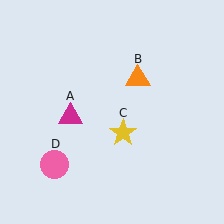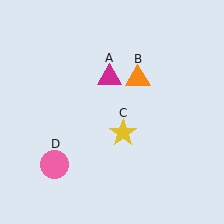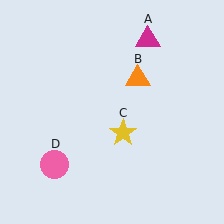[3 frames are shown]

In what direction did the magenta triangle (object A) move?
The magenta triangle (object A) moved up and to the right.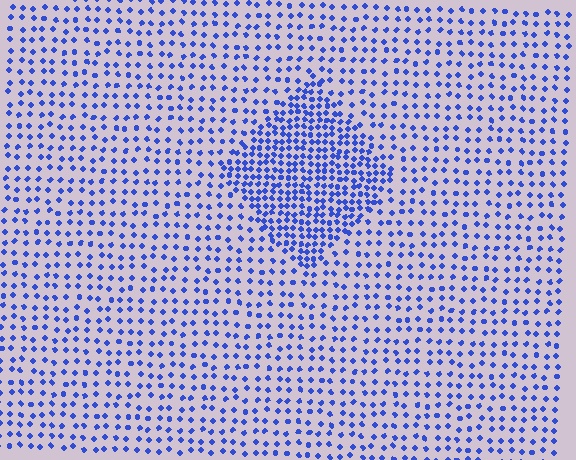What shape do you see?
I see a diamond.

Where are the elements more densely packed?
The elements are more densely packed inside the diamond boundary.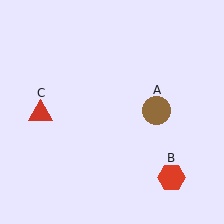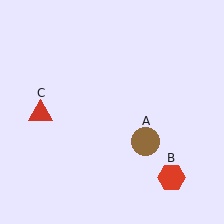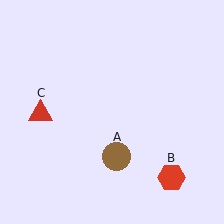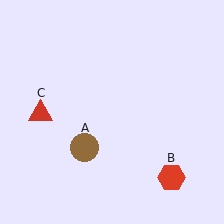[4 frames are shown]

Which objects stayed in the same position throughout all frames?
Red hexagon (object B) and red triangle (object C) remained stationary.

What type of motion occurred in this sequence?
The brown circle (object A) rotated clockwise around the center of the scene.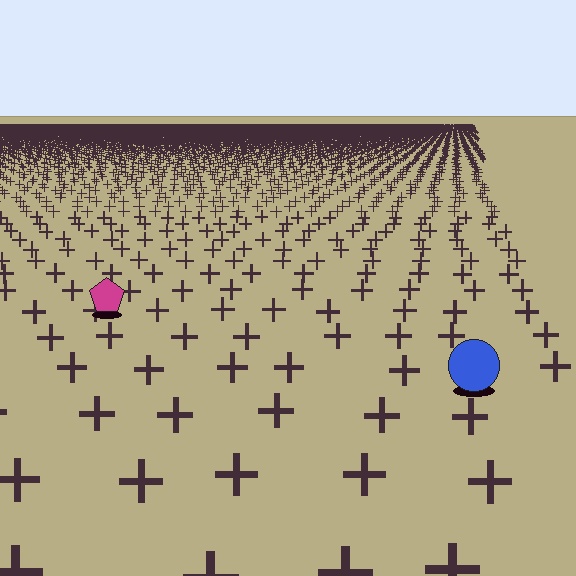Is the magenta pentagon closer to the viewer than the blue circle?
No. The blue circle is closer — you can tell from the texture gradient: the ground texture is coarser near it.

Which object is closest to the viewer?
The blue circle is closest. The texture marks near it are larger and more spread out.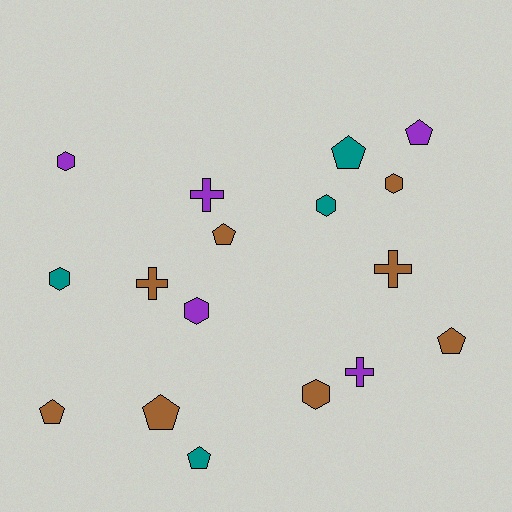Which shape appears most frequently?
Pentagon, with 7 objects.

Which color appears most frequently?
Brown, with 8 objects.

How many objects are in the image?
There are 17 objects.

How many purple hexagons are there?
There are 2 purple hexagons.